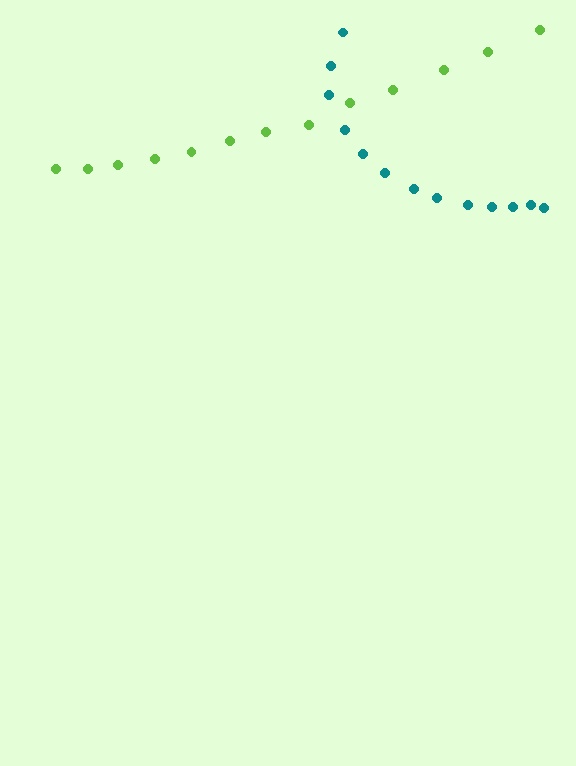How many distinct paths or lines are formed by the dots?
There are 2 distinct paths.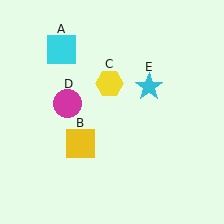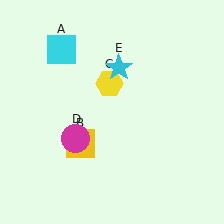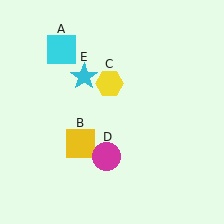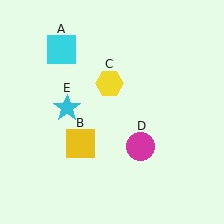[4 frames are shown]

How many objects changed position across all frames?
2 objects changed position: magenta circle (object D), cyan star (object E).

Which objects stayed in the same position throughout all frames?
Cyan square (object A) and yellow square (object B) and yellow hexagon (object C) remained stationary.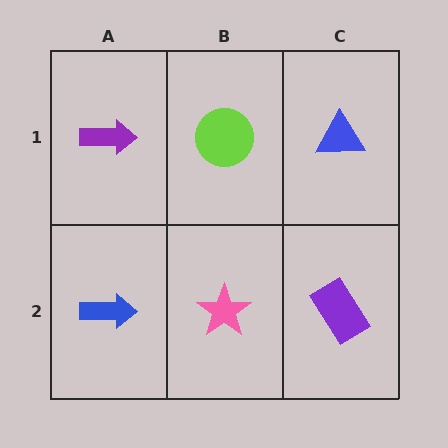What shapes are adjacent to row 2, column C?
A blue triangle (row 1, column C), a pink star (row 2, column B).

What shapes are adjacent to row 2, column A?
A purple arrow (row 1, column A), a pink star (row 2, column B).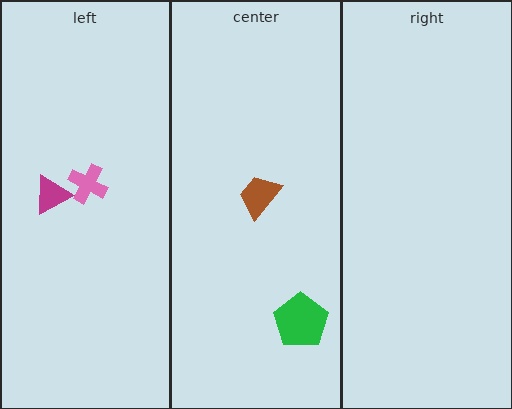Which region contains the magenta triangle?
The left region.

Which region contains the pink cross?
The left region.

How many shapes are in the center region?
2.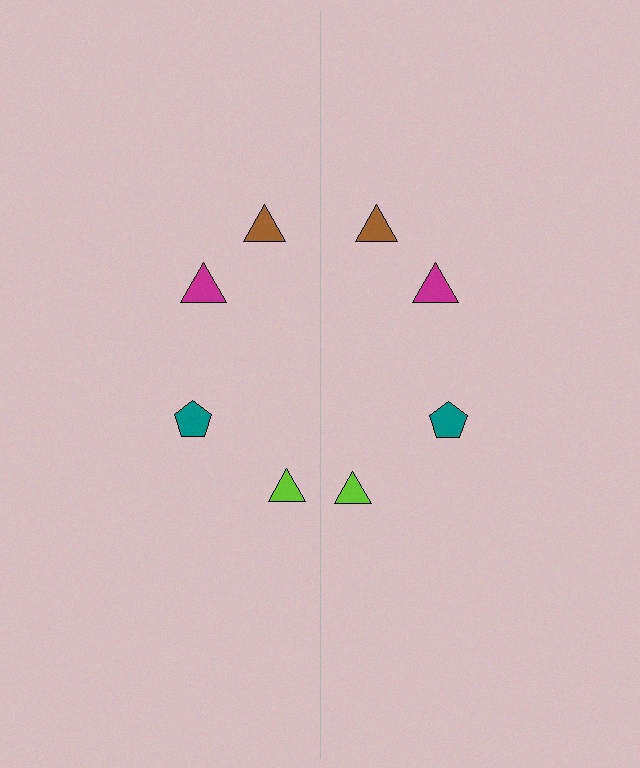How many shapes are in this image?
There are 8 shapes in this image.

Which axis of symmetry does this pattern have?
The pattern has a vertical axis of symmetry running through the center of the image.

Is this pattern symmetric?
Yes, this pattern has bilateral (reflection) symmetry.